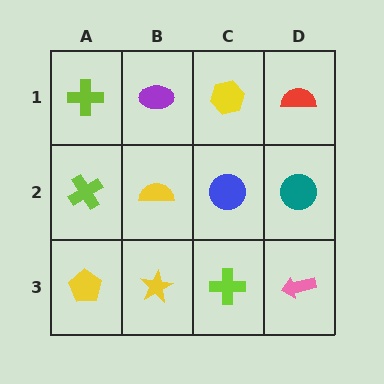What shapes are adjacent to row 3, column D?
A teal circle (row 2, column D), a lime cross (row 3, column C).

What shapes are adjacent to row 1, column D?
A teal circle (row 2, column D), a yellow hexagon (row 1, column C).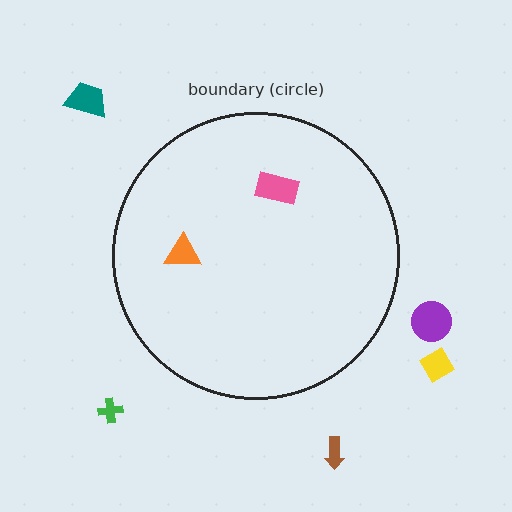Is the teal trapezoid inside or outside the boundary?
Outside.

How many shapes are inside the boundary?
2 inside, 5 outside.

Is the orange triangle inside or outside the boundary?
Inside.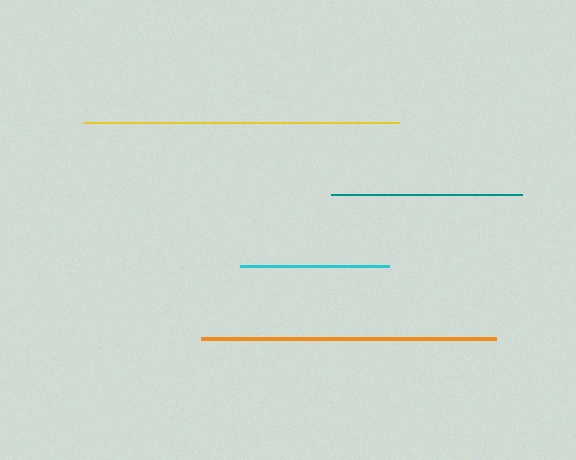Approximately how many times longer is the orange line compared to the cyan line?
The orange line is approximately 2.0 times the length of the cyan line.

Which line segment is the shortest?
The cyan line is the shortest at approximately 149 pixels.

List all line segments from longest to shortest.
From longest to shortest: yellow, orange, teal, cyan.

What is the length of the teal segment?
The teal segment is approximately 190 pixels long.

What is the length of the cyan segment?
The cyan segment is approximately 149 pixels long.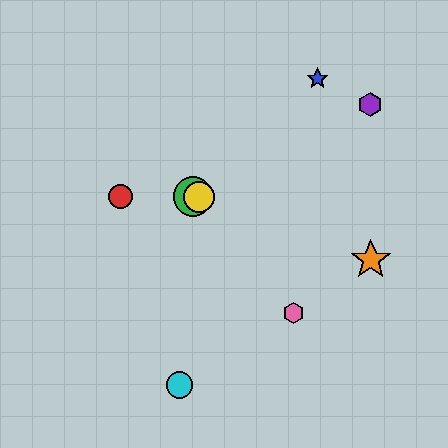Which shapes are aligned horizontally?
The red circle, the green circle, the yellow circle are aligned horizontally.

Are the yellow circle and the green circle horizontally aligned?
Yes, both are at y≈197.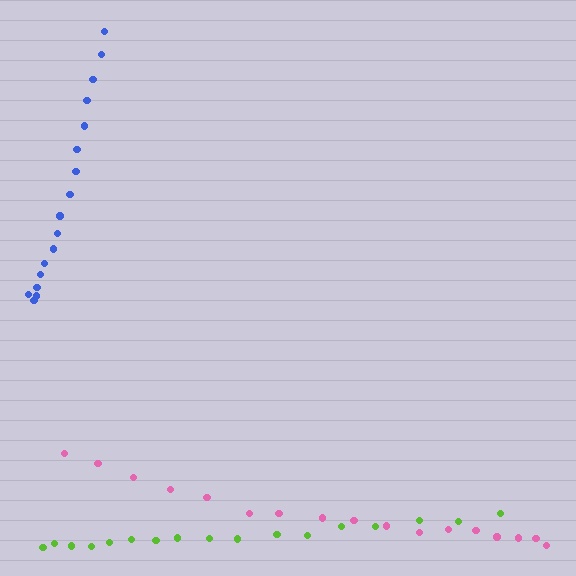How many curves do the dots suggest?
There are 3 distinct paths.